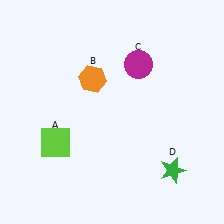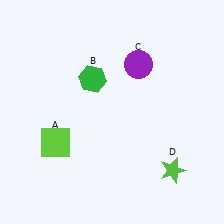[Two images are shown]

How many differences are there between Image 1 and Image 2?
There are 3 differences between the two images.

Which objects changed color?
B changed from orange to green. C changed from magenta to purple. D changed from green to lime.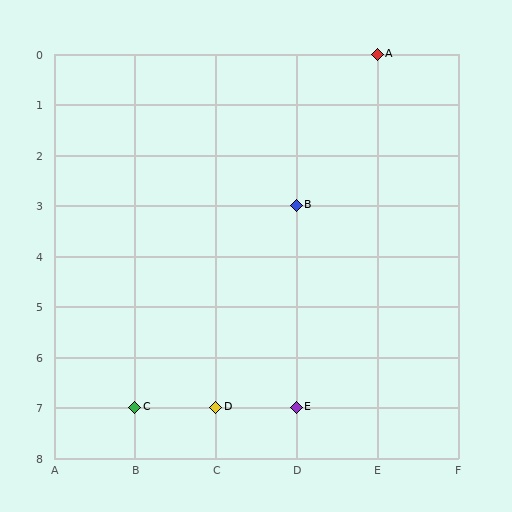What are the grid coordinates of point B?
Point B is at grid coordinates (D, 3).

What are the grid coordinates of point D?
Point D is at grid coordinates (C, 7).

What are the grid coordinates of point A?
Point A is at grid coordinates (E, 0).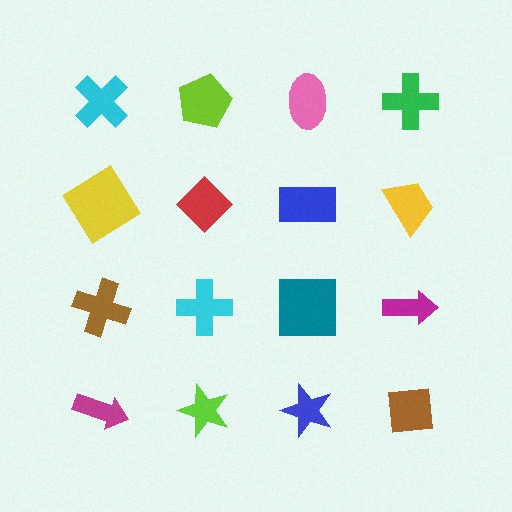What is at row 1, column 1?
A cyan cross.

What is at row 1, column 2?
A lime pentagon.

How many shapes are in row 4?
4 shapes.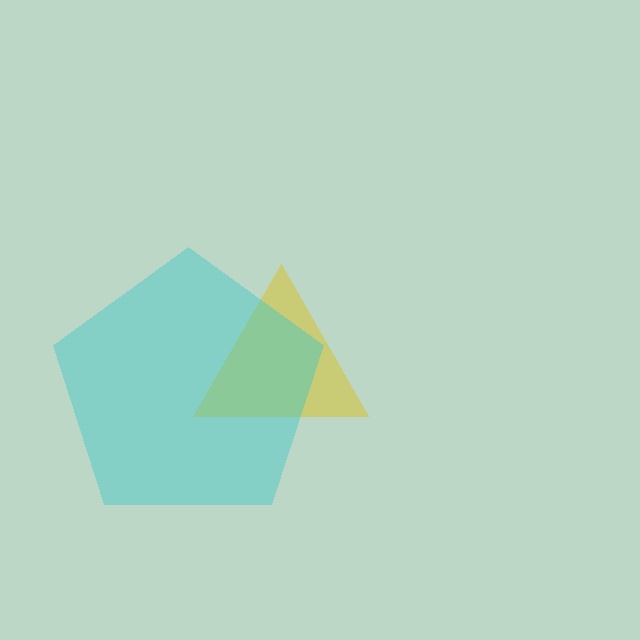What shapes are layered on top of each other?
The layered shapes are: a yellow triangle, a cyan pentagon.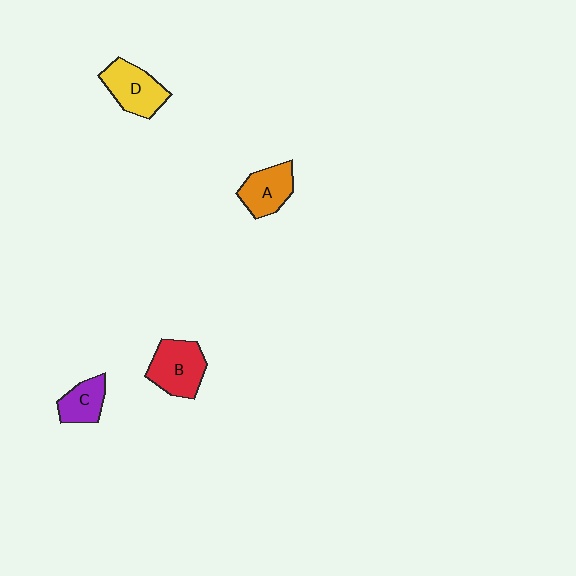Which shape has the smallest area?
Shape C (purple).